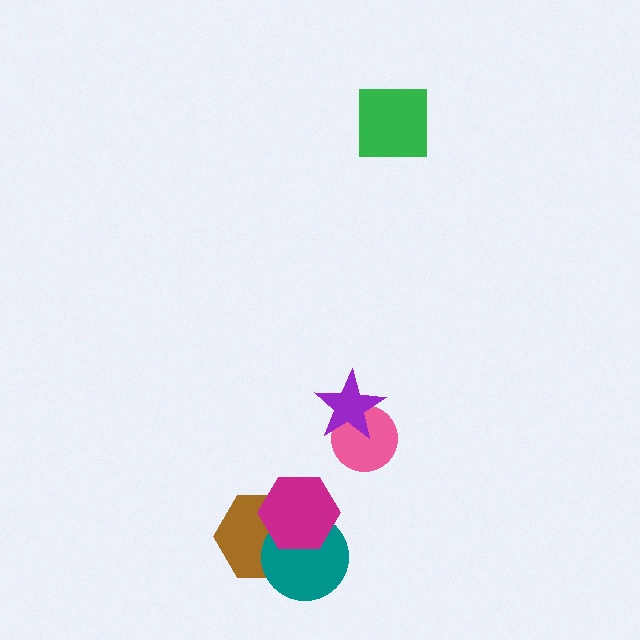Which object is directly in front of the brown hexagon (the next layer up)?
The teal circle is directly in front of the brown hexagon.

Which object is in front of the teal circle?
The magenta hexagon is in front of the teal circle.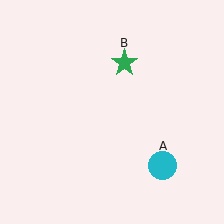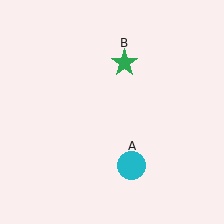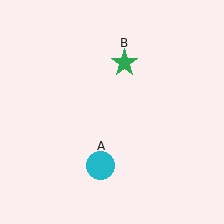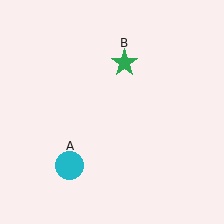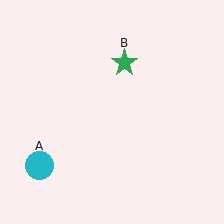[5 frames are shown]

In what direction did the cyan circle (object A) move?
The cyan circle (object A) moved left.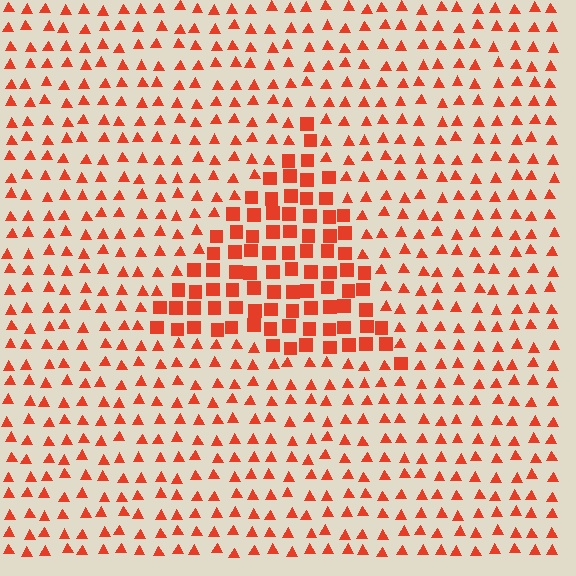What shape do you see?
I see a triangle.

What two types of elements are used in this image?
The image uses squares inside the triangle region and triangles outside it.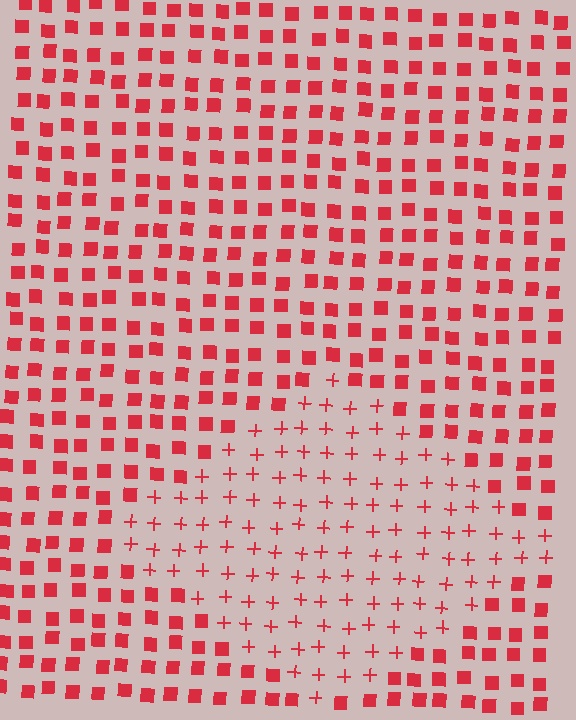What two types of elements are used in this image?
The image uses plus signs inside the diamond region and squares outside it.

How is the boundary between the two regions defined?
The boundary is defined by a change in element shape: plus signs inside vs. squares outside. All elements share the same color and spacing.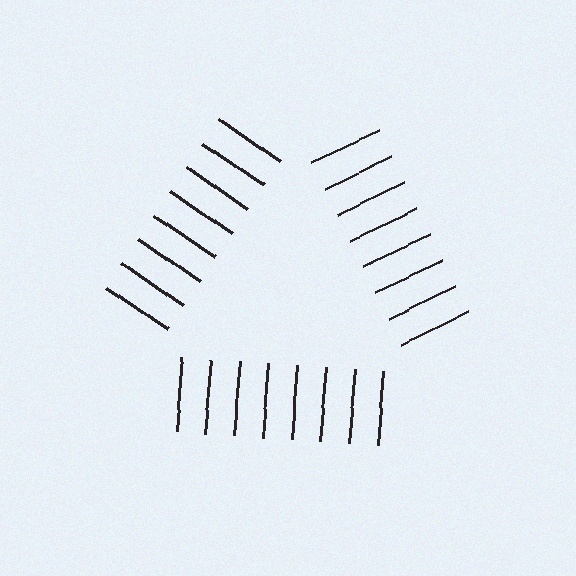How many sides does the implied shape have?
3 sides — the line-ends trace a triangle.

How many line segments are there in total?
24 — 8 along each of the 3 edges.